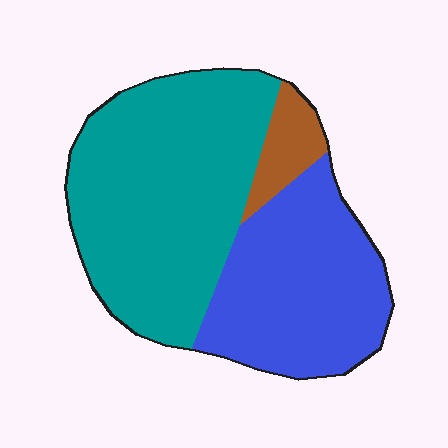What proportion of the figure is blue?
Blue covers about 40% of the figure.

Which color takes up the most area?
Teal, at roughly 55%.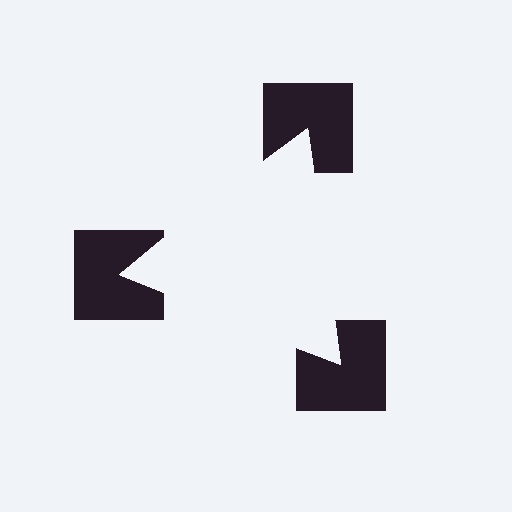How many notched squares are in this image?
There are 3 — one at each vertex of the illusory triangle.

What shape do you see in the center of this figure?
An illusory triangle — its edges are inferred from the aligned wedge cuts in the notched squares, not physically drawn.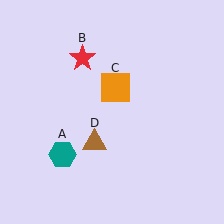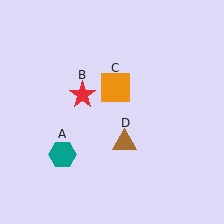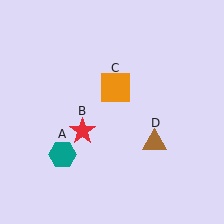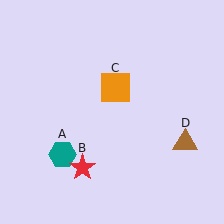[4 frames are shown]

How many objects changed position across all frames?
2 objects changed position: red star (object B), brown triangle (object D).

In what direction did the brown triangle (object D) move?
The brown triangle (object D) moved right.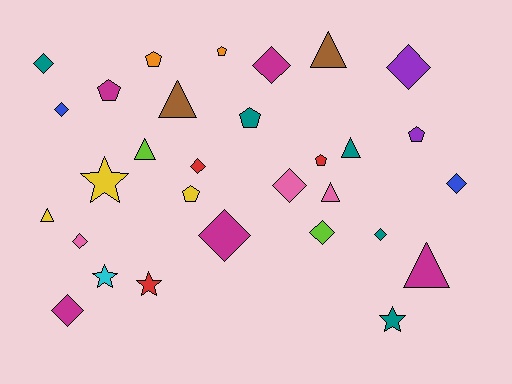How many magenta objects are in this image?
There are 5 magenta objects.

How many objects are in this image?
There are 30 objects.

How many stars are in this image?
There are 4 stars.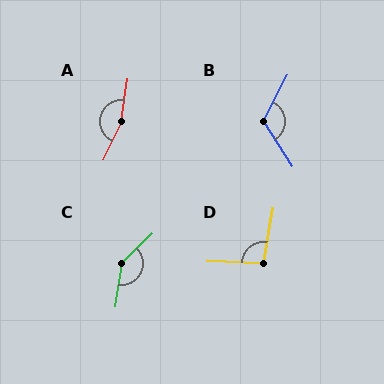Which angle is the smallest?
D, at approximately 97 degrees.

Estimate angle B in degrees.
Approximately 120 degrees.